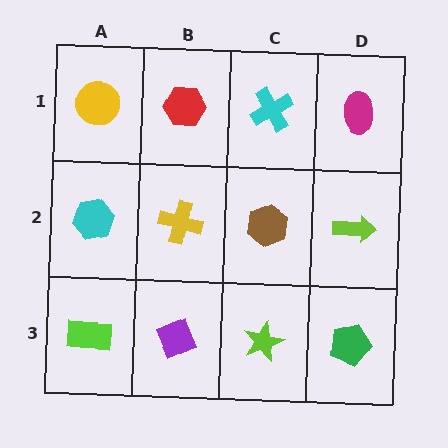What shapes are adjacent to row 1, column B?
A yellow cross (row 2, column B), a yellow circle (row 1, column A), a cyan cross (row 1, column C).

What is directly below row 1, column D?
A lime arrow.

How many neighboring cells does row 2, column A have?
3.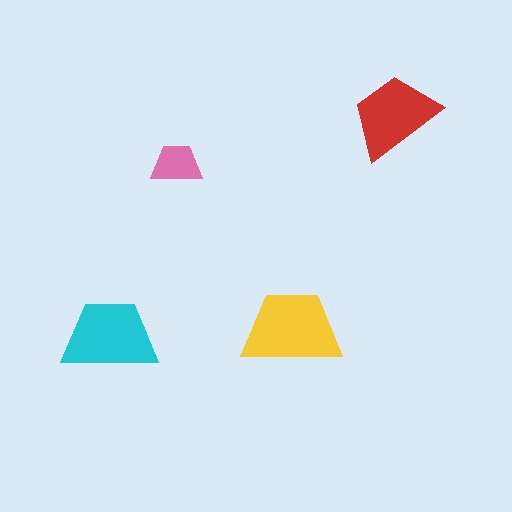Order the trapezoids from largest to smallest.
the yellow one, the cyan one, the red one, the pink one.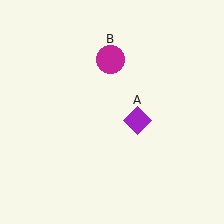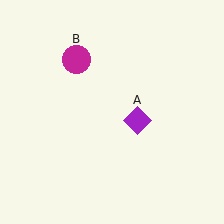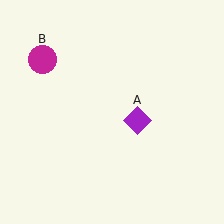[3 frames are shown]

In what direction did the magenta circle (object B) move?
The magenta circle (object B) moved left.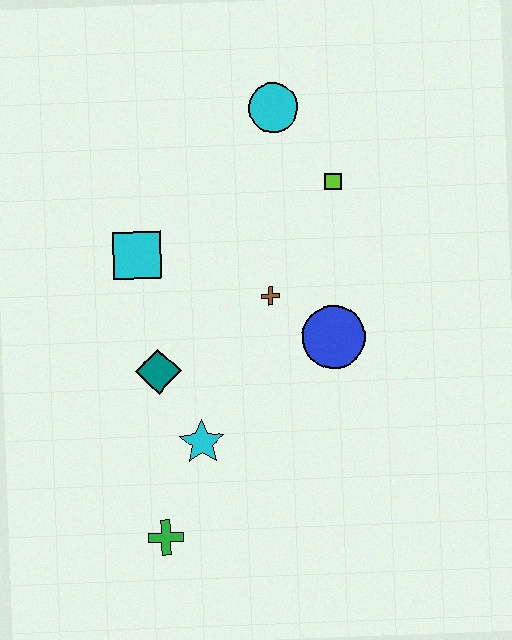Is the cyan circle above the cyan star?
Yes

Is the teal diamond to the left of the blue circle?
Yes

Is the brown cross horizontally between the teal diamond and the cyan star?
No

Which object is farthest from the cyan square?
The green cross is farthest from the cyan square.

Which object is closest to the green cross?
The cyan star is closest to the green cross.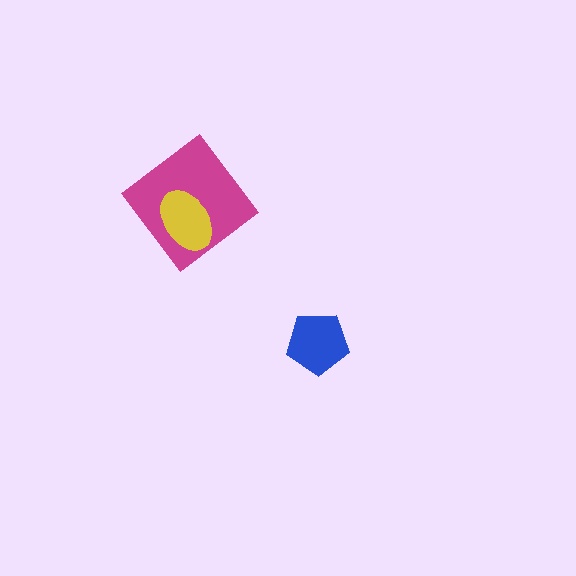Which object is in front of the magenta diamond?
The yellow ellipse is in front of the magenta diamond.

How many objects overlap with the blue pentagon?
0 objects overlap with the blue pentagon.